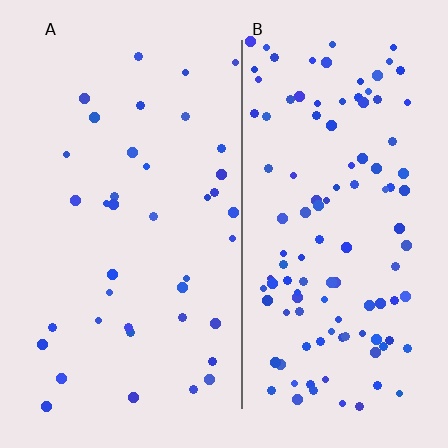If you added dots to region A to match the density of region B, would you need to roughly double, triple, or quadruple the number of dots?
Approximately triple.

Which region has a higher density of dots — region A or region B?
B (the right).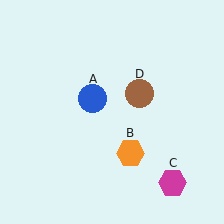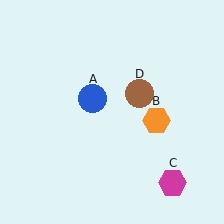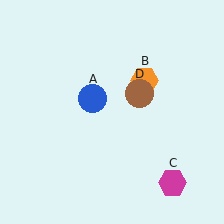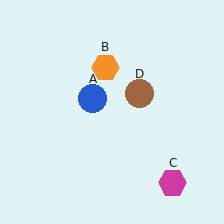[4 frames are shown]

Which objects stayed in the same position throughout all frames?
Blue circle (object A) and magenta hexagon (object C) and brown circle (object D) remained stationary.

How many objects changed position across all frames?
1 object changed position: orange hexagon (object B).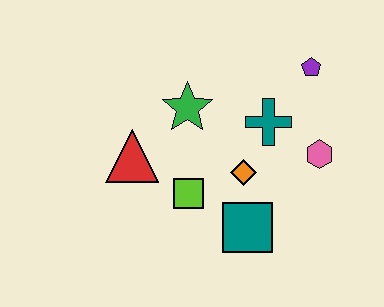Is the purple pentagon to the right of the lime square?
Yes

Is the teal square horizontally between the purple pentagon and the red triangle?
Yes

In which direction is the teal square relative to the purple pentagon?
The teal square is below the purple pentagon.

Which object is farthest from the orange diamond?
The purple pentagon is farthest from the orange diamond.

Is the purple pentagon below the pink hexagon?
No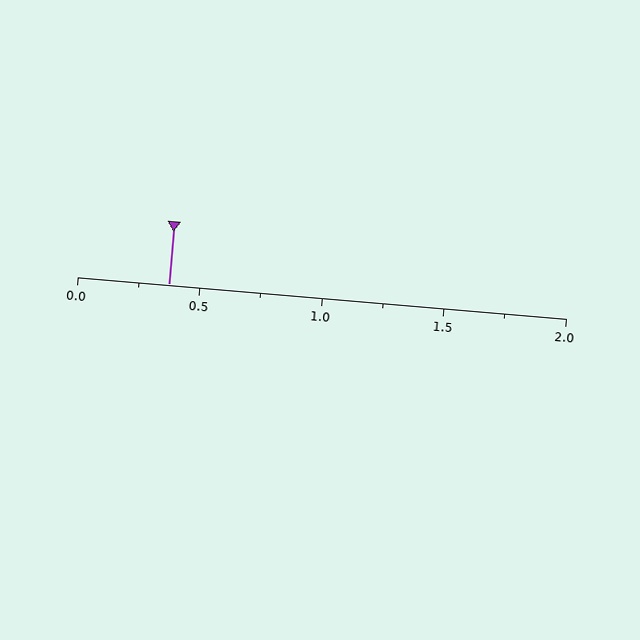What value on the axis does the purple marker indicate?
The marker indicates approximately 0.38.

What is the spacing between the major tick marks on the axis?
The major ticks are spaced 0.5 apart.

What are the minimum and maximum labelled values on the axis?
The axis runs from 0.0 to 2.0.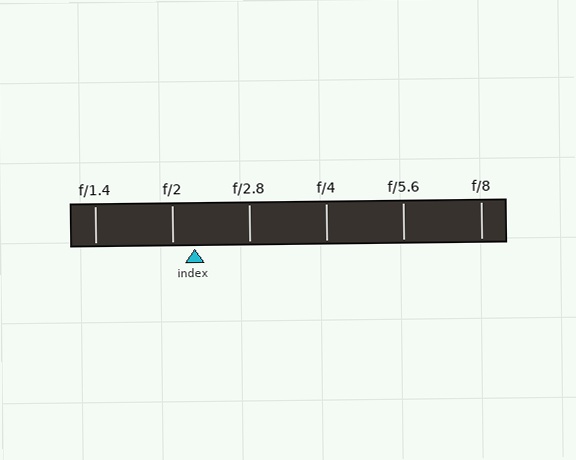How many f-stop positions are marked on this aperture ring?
There are 6 f-stop positions marked.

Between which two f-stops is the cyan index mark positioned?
The index mark is between f/2 and f/2.8.